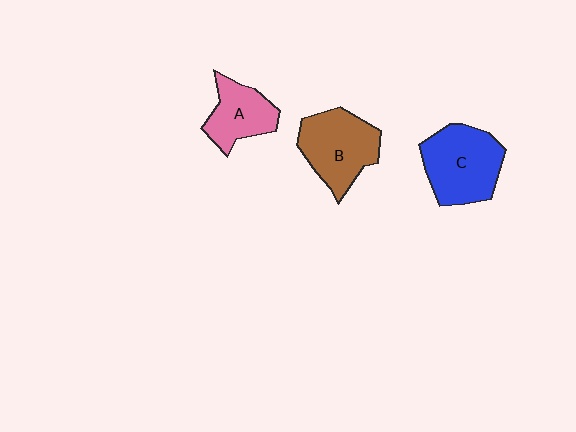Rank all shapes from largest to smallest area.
From largest to smallest: C (blue), B (brown), A (pink).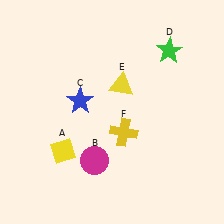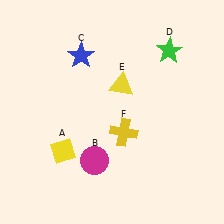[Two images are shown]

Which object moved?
The blue star (C) moved up.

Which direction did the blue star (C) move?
The blue star (C) moved up.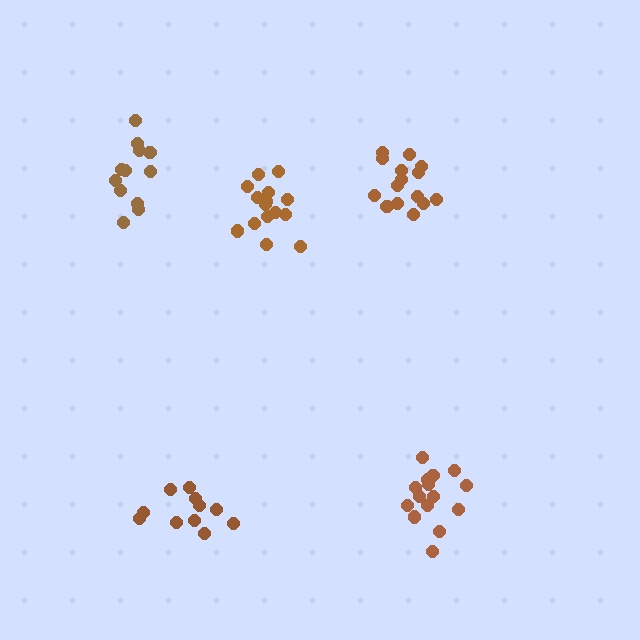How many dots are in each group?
Group 1: 15 dots, Group 2: 15 dots, Group 3: 11 dots, Group 4: 15 dots, Group 5: 12 dots (68 total).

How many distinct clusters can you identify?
There are 5 distinct clusters.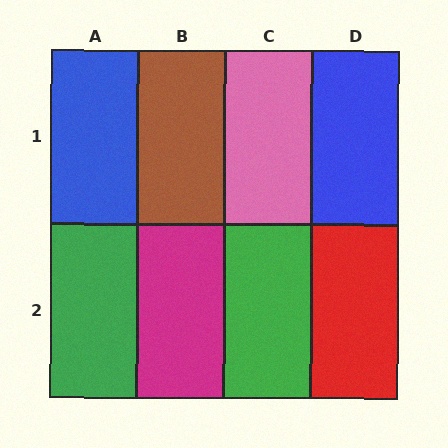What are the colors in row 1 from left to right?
Blue, brown, pink, blue.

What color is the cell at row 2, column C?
Green.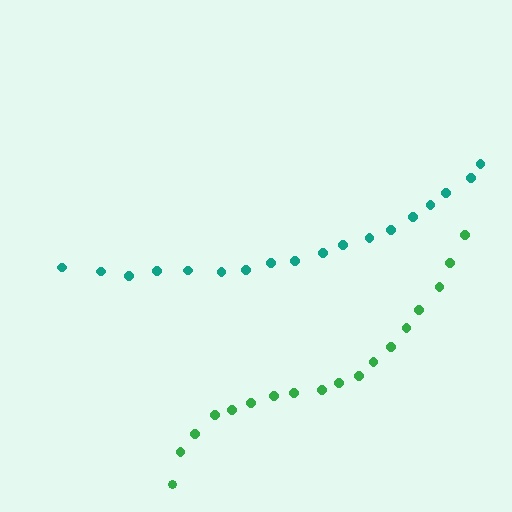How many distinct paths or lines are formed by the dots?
There are 2 distinct paths.